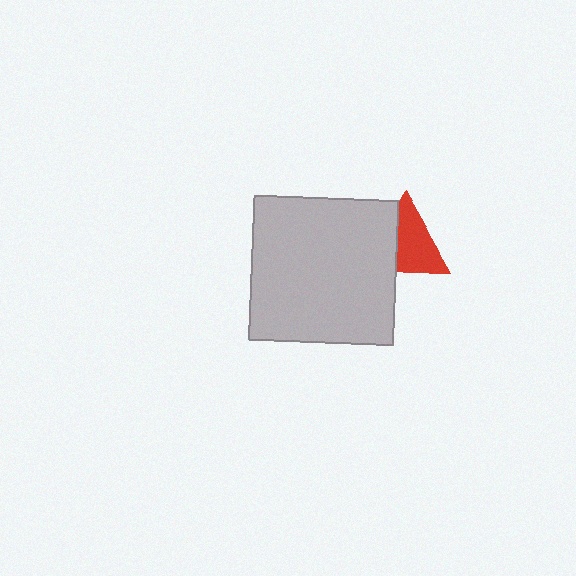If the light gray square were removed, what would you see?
You would see the complete red triangle.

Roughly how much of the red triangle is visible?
About half of it is visible (roughly 63%).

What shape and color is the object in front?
The object in front is a light gray square.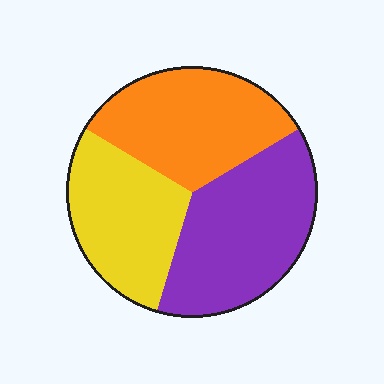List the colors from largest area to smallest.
From largest to smallest: purple, orange, yellow.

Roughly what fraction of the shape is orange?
Orange takes up about one third (1/3) of the shape.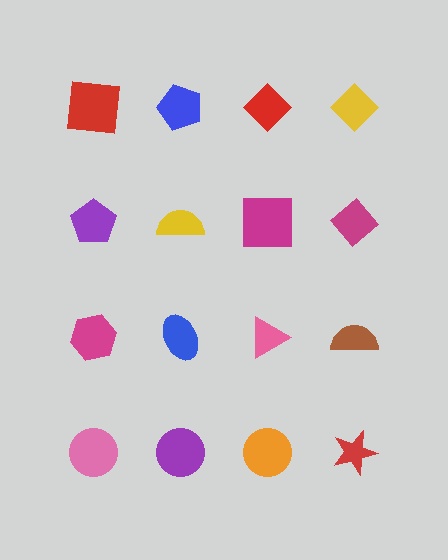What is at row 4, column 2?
A purple circle.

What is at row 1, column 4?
A yellow diamond.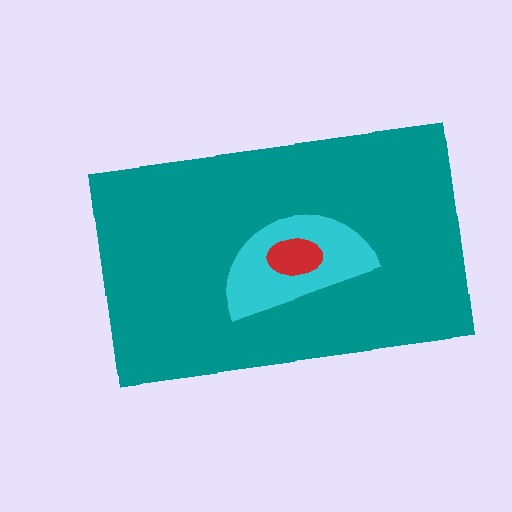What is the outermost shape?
The teal rectangle.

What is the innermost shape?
The red ellipse.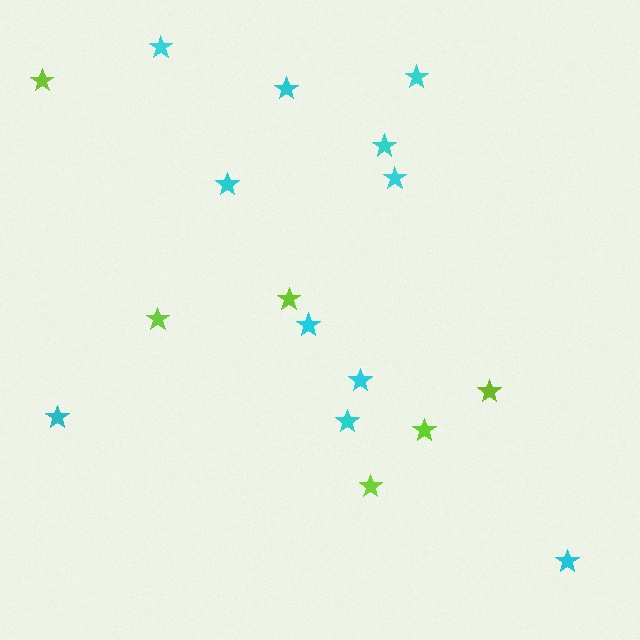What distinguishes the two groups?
There are 2 groups: one group of cyan stars (11) and one group of lime stars (6).